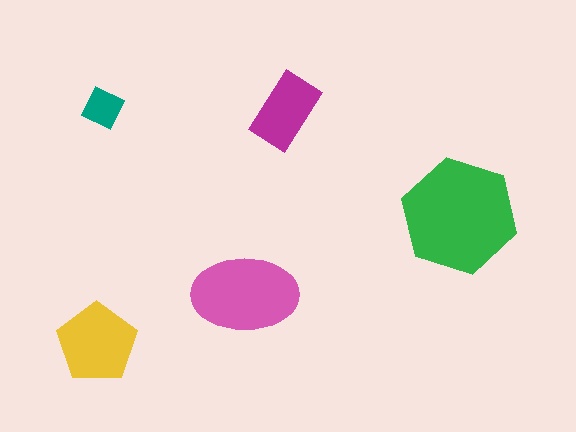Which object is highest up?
The teal square is topmost.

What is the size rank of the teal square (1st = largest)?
5th.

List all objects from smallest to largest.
The teal square, the magenta rectangle, the yellow pentagon, the pink ellipse, the green hexagon.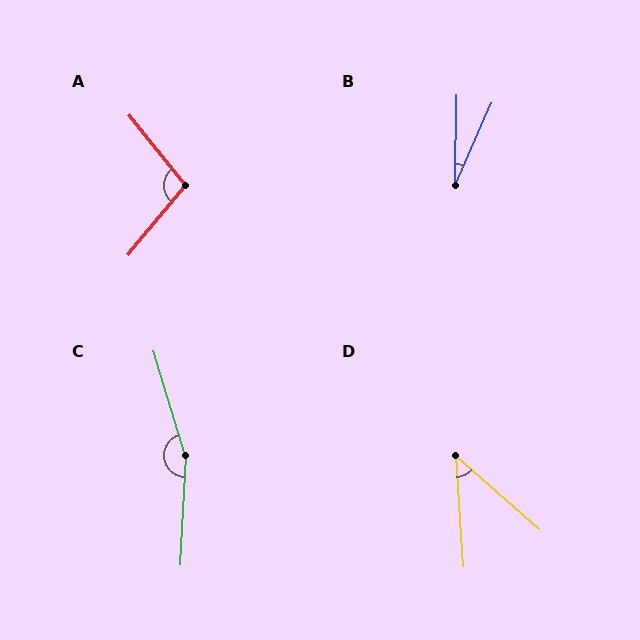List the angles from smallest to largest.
B (23°), D (45°), A (101°), C (160°).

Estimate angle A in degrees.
Approximately 101 degrees.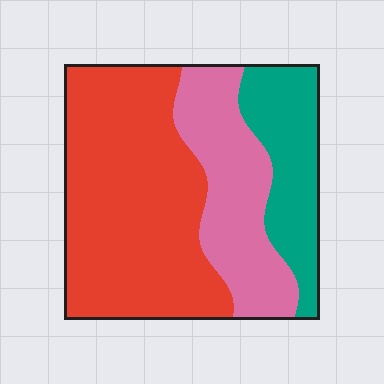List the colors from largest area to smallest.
From largest to smallest: red, pink, teal.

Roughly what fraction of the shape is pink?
Pink takes up about one quarter (1/4) of the shape.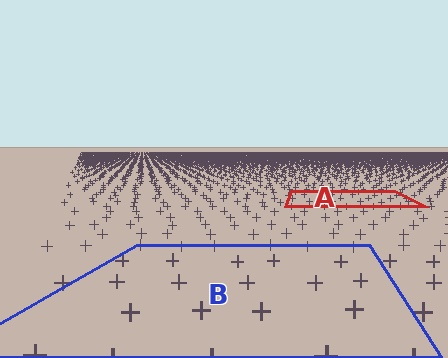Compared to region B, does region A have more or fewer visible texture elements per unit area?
Region A has more texture elements per unit area — they are packed more densely because it is farther away.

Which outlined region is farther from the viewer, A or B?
Region A is farther from the viewer — the texture elements inside it appear smaller and more densely packed.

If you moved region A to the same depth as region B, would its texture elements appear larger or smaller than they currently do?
They would appear larger. At a closer depth, the same texture elements are projected at a bigger on-screen size.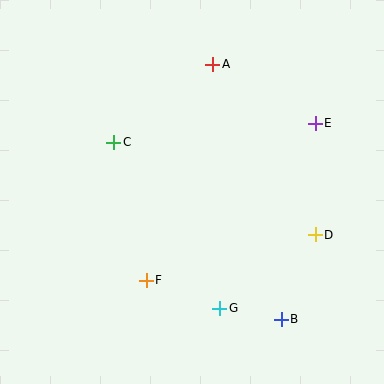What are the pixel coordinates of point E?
Point E is at (315, 123).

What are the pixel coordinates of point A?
Point A is at (213, 64).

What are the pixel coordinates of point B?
Point B is at (281, 319).